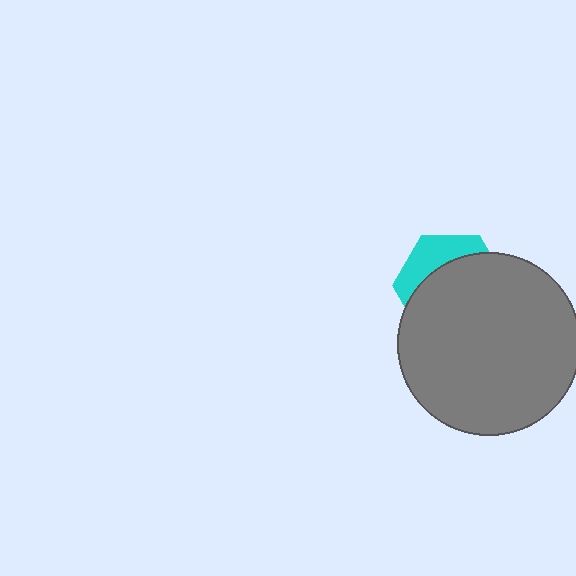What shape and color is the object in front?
The object in front is a gray circle.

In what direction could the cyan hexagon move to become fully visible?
The cyan hexagon could move up. That would shift it out from behind the gray circle entirely.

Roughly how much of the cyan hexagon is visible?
A small part of it is visible (roughly 30%).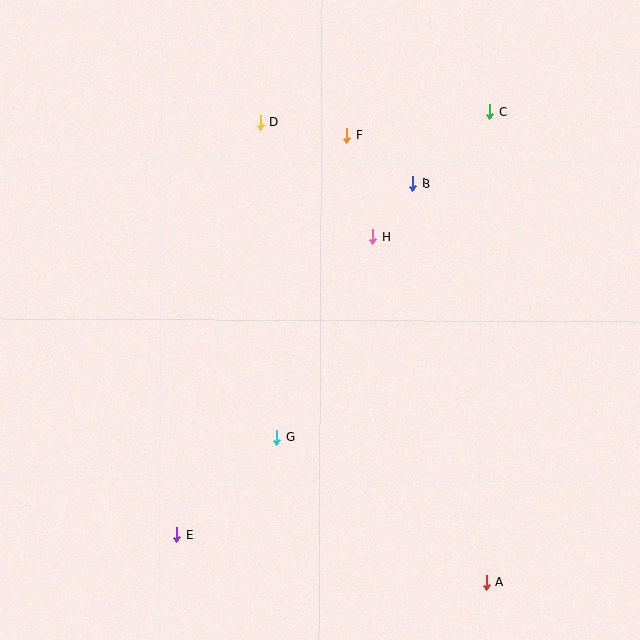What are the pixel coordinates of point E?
Point E is at (177, 535).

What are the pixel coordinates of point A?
Point A is at (486, 582).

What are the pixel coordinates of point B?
Point B is at (412, 184).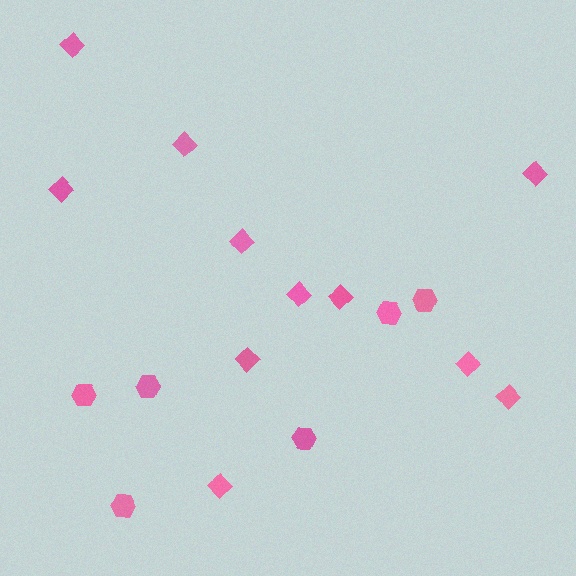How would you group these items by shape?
There are 2 groups: one group of hexagons (6) and one group of diamonds (11).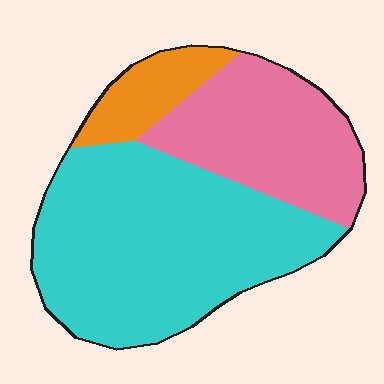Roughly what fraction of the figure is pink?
Pink covers 31% of the figure.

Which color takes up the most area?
Cyan, at roughly 60%.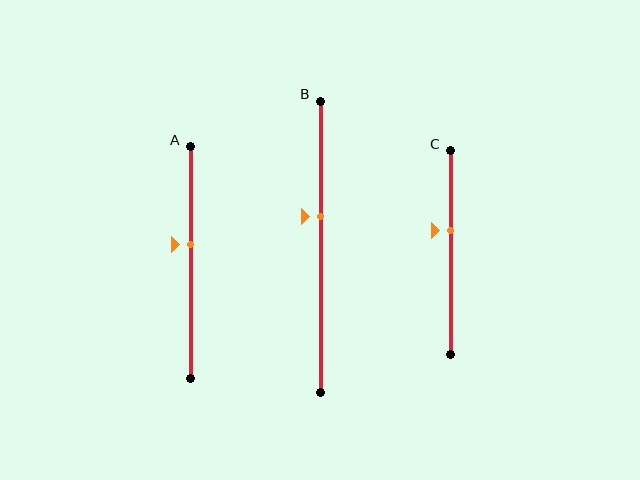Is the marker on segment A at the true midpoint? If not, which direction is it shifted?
No, the marker on segment A is shifted upward by about 8% of the segment length.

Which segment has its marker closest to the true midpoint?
Segment A has its marker closest to the true midpoint.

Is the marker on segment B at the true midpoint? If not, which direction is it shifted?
No, the marker on segment B is shifted upward by about 10% of the segment length.